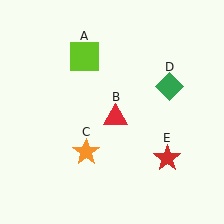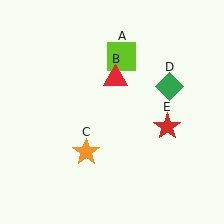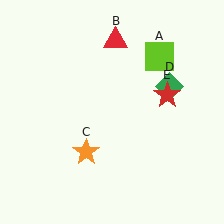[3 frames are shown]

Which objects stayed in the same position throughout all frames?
Orange star (object C) and green diamond (object D) remained stationary.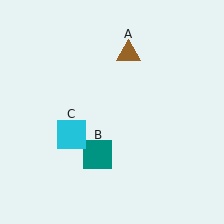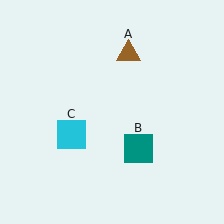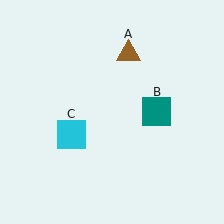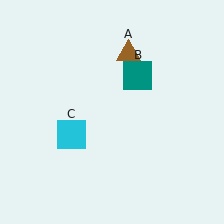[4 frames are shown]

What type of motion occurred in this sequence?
The teal square (object B) rotated counterclockwise around the center of the scene.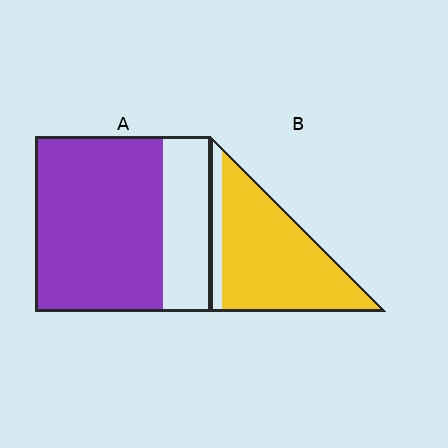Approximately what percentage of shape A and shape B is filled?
A is approximately 75% and B is approximately 85%.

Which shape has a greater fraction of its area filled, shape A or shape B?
Shape B.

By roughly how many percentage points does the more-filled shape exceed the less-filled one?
By roughly 15 percentage points (B over A).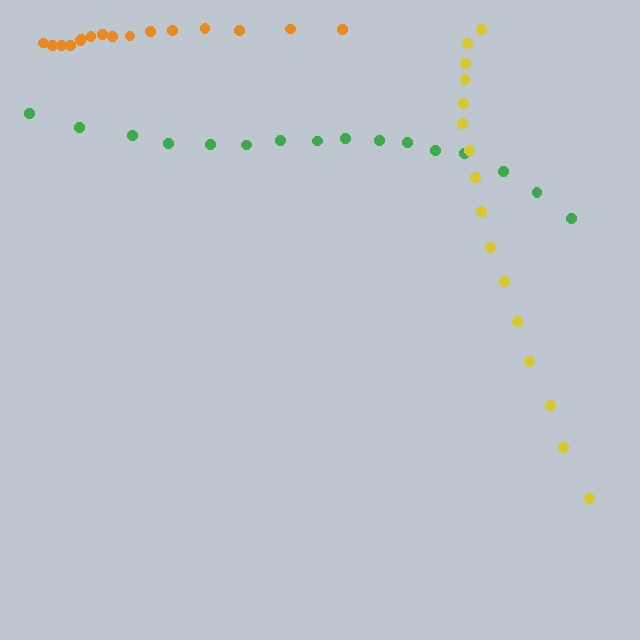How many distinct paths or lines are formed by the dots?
There are 3 distinct paths.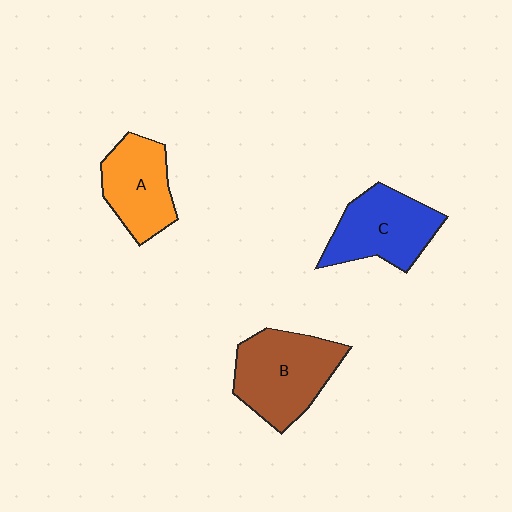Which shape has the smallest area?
Shape A (orange).